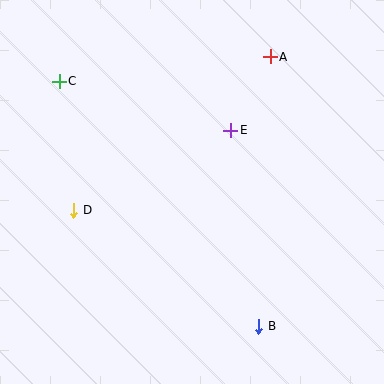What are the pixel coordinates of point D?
Point D is at (74, 210).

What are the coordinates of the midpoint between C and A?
The midpoint between C and A is at (165, 69).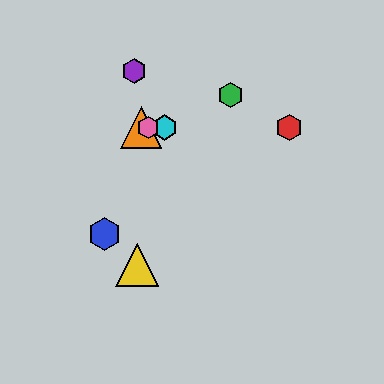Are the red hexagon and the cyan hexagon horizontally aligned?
Yes, both are at y≈127.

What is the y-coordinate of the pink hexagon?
The pink hexagon is at y≈127.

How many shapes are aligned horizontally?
4 shapes (the red hexagon, the orange triangle, the cyan hexagon, the pink hexagon) are aligned horizontally.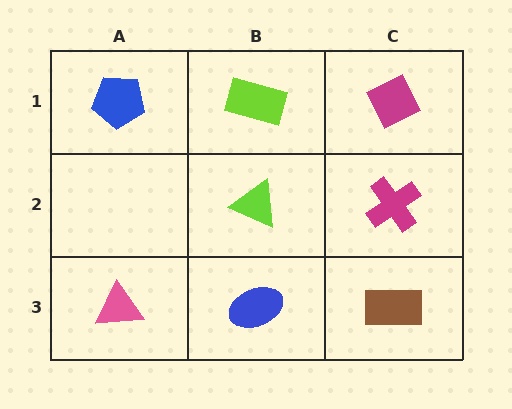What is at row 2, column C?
A magenta cross.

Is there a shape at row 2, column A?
No, that cell is empty.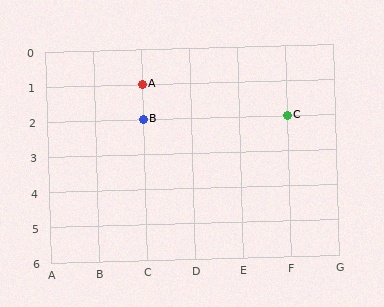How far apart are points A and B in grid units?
Points A and B are 1 row apart.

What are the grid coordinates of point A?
Point A is at grid coordinates (C, 1).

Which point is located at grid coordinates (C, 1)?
Point A is at (C, 1).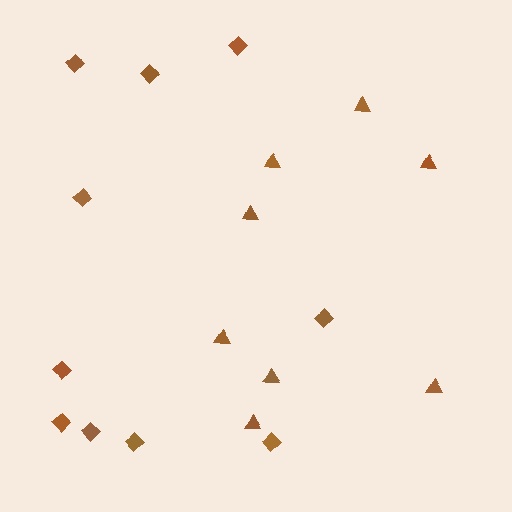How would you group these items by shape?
There are 2 groups: one group of triangles (8) and one group of diamonds (10).